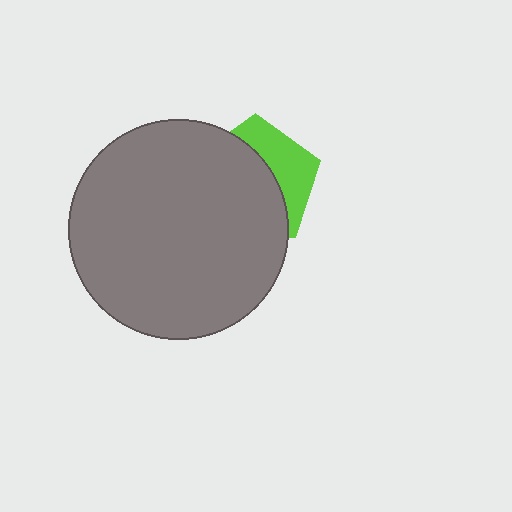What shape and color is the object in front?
The object in front is a gray circle.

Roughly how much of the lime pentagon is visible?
A small part of it is visible (roughly 35%).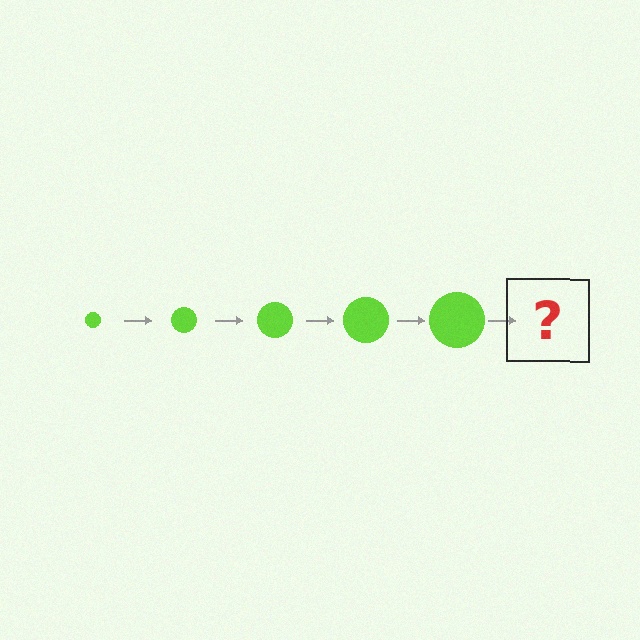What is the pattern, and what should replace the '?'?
The pattern is that the circle gets progressively larger each step. The '?' should be a lime circle, larger than the previous one.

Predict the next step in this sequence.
The next step is a lime circle, larger than the previous one.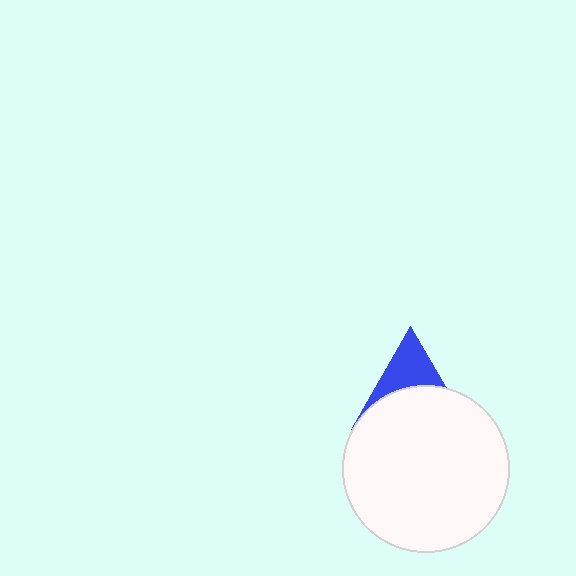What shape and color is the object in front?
The object in front is a white circle.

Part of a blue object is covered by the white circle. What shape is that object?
It is a triangle.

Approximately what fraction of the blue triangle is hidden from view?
Roughly 60% of the blue triangle is hidden behind the white circle.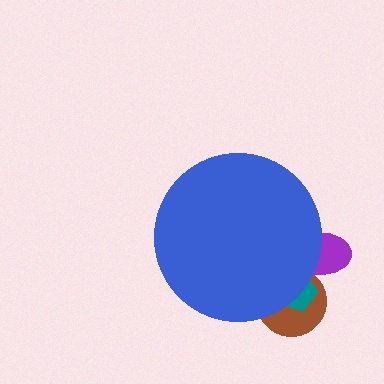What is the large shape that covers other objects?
A blue circle.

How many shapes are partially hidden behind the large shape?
3 shapes are partially hidden.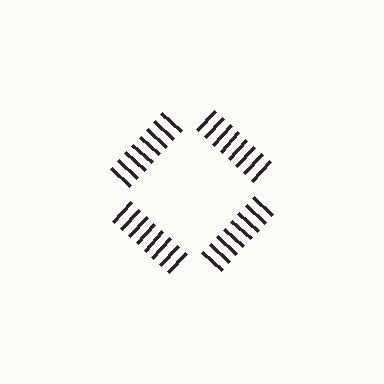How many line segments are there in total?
32 — 8 along each of the 4 edges.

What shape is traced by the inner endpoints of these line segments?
An illusory square — the line segments terminate on its edges but no continuous stroke is drawn.